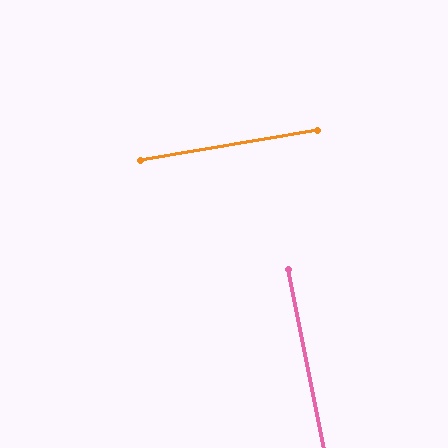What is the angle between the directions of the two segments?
Approximately 88 degrees.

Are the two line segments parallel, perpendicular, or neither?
Perpendicular — they meet at approximately 88°.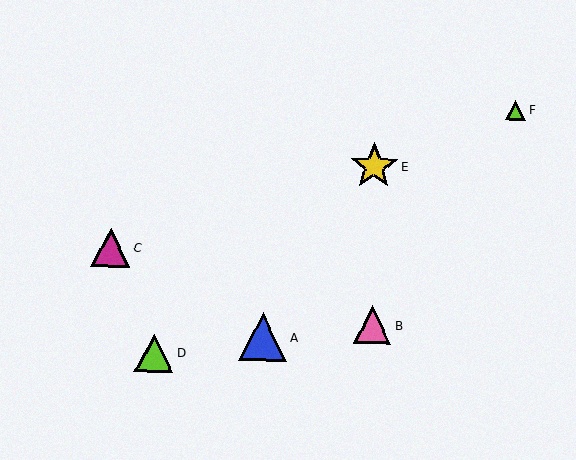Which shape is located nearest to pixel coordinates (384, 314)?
The pink triangle (labeled B) at (373, 325) is nearest to that location.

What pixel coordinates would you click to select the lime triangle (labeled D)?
Click at (154, 353) to select the lime triangle D.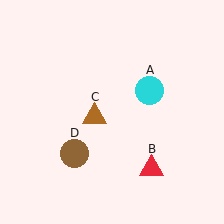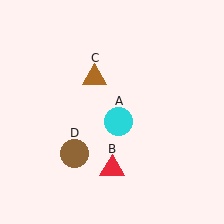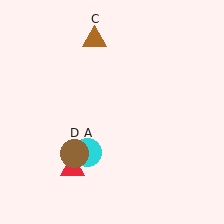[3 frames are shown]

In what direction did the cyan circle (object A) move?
The cyan circle (object A) moved down and to the left.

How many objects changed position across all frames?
3 objects changed position: cyan circle (object A), red triangle (object B), brown triangle (object C).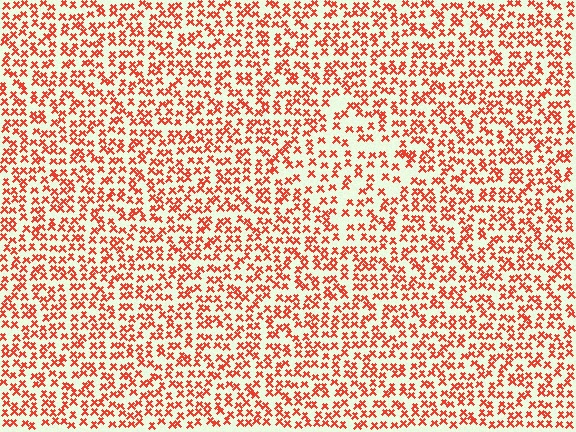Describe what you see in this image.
The image contains small red elements arranged at two different densities. A diamond-shaped region is visible where the elements are less densely packed than the surrounding area.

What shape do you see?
I see a diamond.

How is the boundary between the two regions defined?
The boundary is defined by a change in element density (approximately 1.6x ratio). All elements are the same color, size, and shape.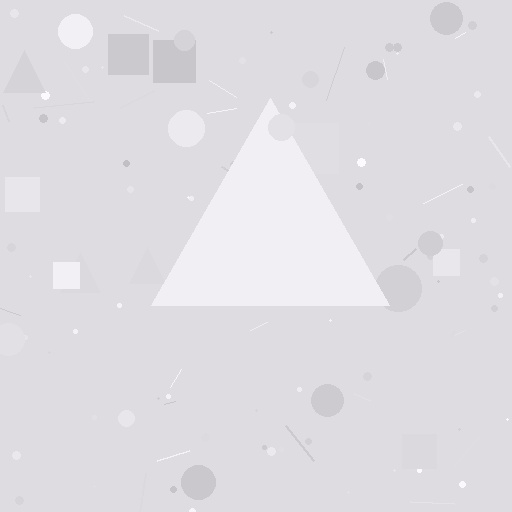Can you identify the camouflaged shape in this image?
The camouflaged shape is a triangle.